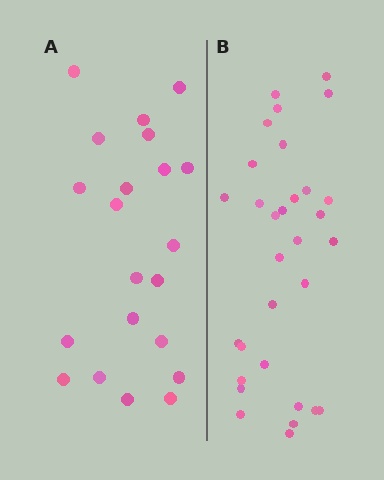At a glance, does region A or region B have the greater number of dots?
Region B (the right region) has more dots.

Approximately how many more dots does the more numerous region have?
Region B has roughly 10 or so more dots than region A.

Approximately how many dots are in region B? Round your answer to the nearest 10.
About 30 dots. (The exact count is 31, which rounds to 30.)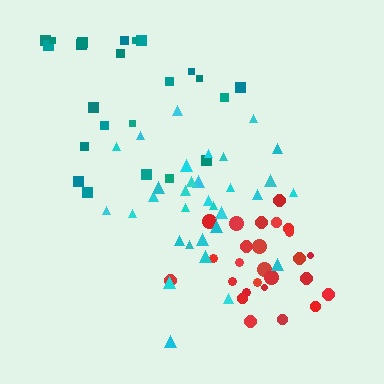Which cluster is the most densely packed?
Red.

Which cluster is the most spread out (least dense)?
Teal.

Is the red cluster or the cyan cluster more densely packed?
Red.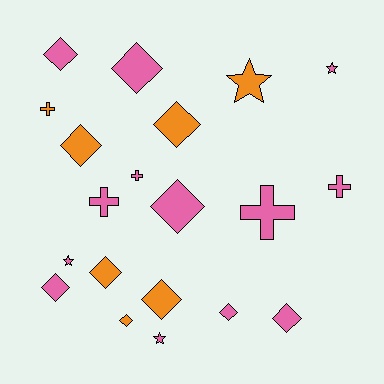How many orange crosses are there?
There is 1 orange cross.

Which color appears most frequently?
Pink, with 13 objects.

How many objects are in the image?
There are 20 objects.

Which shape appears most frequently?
Diamond, with 11 objects.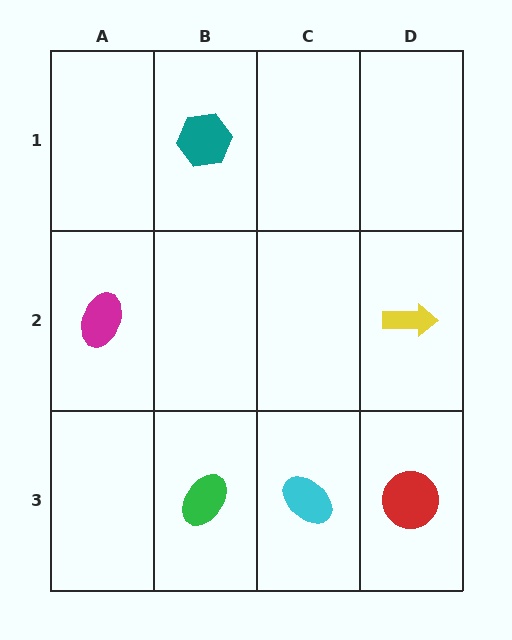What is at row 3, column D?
A red circle.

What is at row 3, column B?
A green ellipse.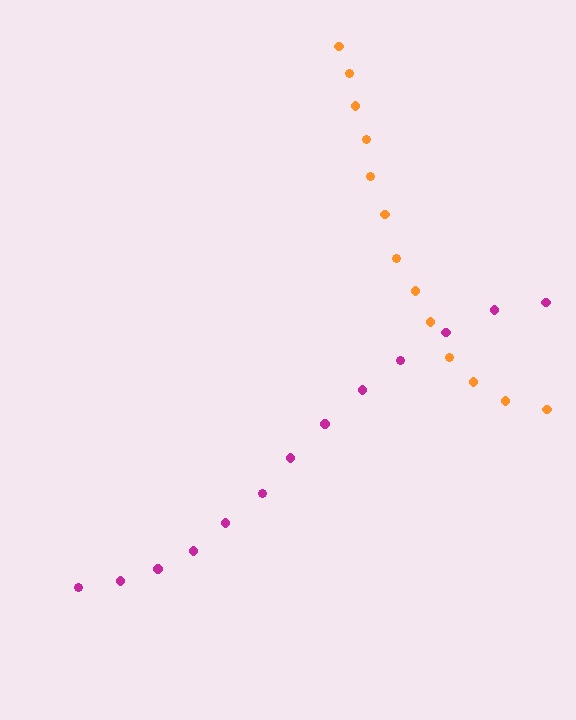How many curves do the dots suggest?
There are 2 distinct paths.